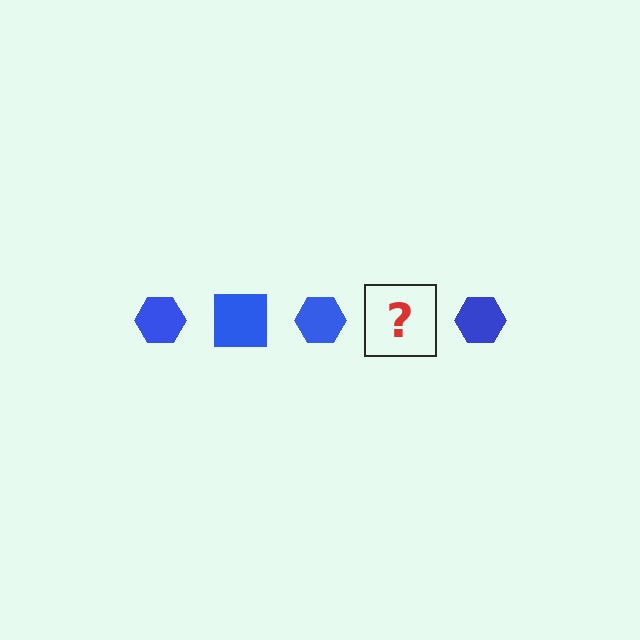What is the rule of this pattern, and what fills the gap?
The rule is that the pattern cycles through hexagon, square shapes in blue. The gap should be filled with a blue square.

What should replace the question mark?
The question mark should be replaced with a blue square.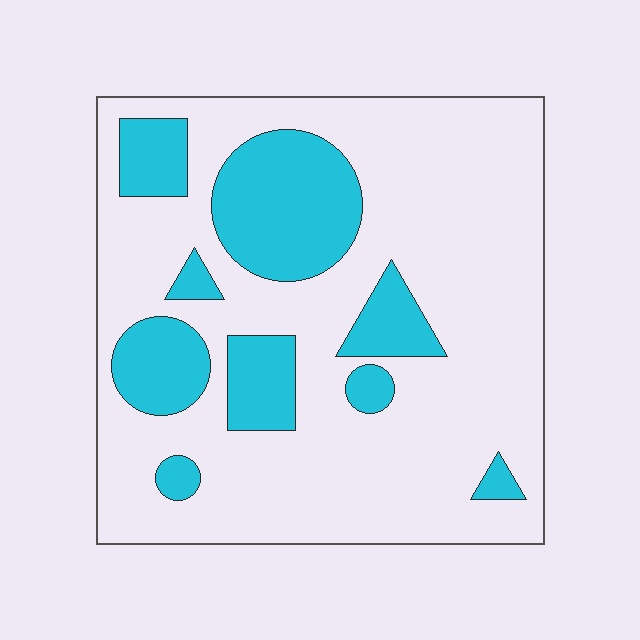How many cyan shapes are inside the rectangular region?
9.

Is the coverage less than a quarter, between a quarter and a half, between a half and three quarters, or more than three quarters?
Between a quarter and a half.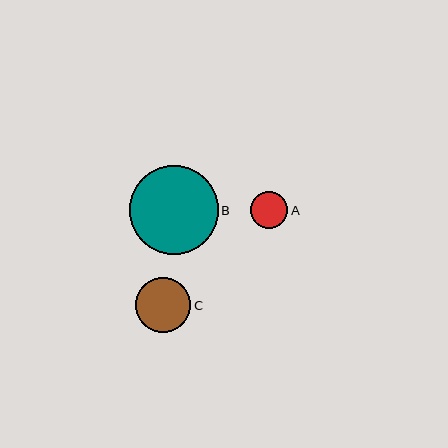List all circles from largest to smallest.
From largest to smallest: B, C, A.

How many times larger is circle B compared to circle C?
Circle B is approximately 1.6 times the size of circle C.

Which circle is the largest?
Circle B is the largest with a size of approximately 89 pixels.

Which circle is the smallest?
Circle A is the smallest with a size of approximately 37 pixels.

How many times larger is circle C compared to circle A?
Circle C is approximately 1.5 times the size of circle A.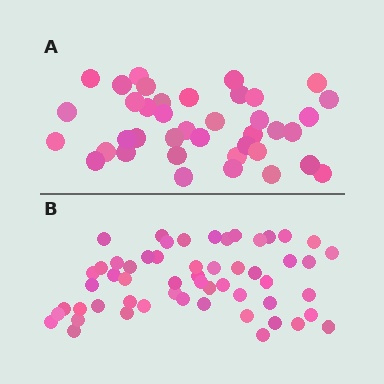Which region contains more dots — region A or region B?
Region B (the bottom region) has more dots.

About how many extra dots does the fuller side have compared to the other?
Region B has approximately 15 more dots than region A.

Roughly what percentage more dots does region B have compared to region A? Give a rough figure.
About 40% more.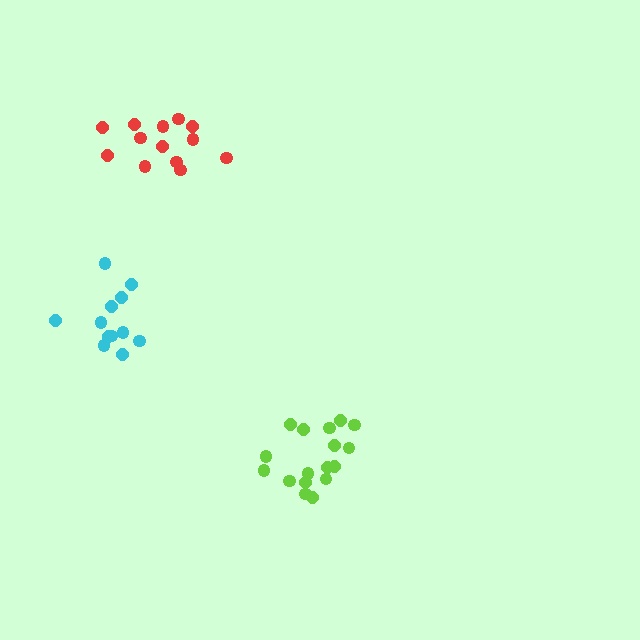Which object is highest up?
The red cluster is topmost.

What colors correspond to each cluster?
The clusters are colored: lime, red, cyan.